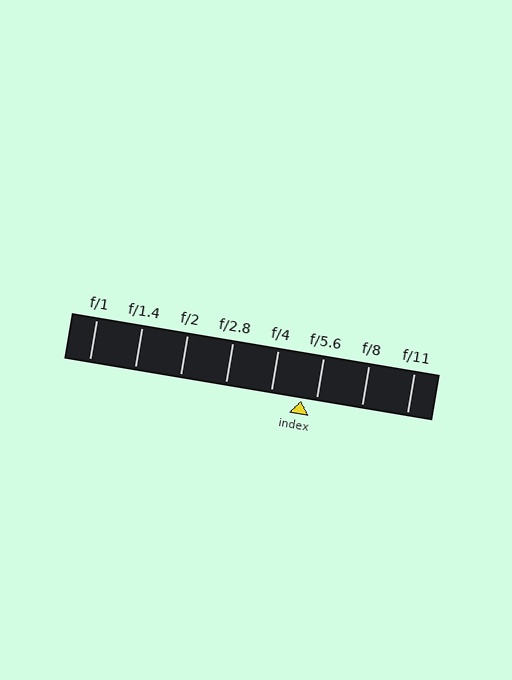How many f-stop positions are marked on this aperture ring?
There are 8 f-stop positions marked.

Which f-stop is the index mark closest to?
The index mark is closest to f/5.6.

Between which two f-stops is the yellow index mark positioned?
The index mark is between f/4 and f/5.6.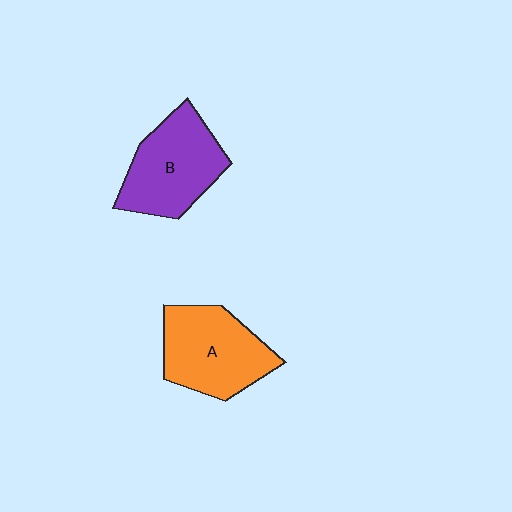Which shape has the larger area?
Shape A (orange).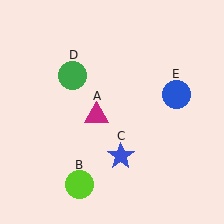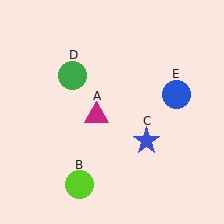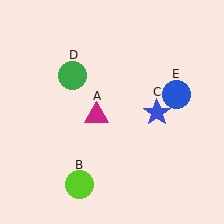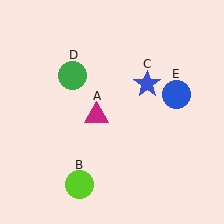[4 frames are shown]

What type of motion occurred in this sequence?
The blue star (object C) rotated counterclockwise around the center of the scene.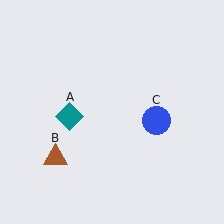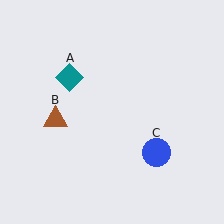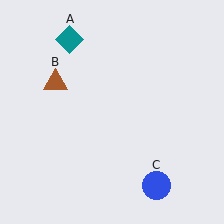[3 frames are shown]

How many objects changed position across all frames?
3 objects changed position: teal diamond (object A), brown triangle (object B), blue circle (object C).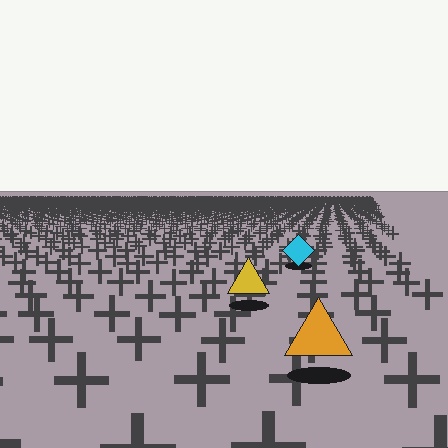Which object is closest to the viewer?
The orange triangle is closest. The texture marks near it are larger and more spread out.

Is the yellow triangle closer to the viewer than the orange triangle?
No. The orange triangle is closer — you can tell from the texture gradient: the ground texture is coarser near it.